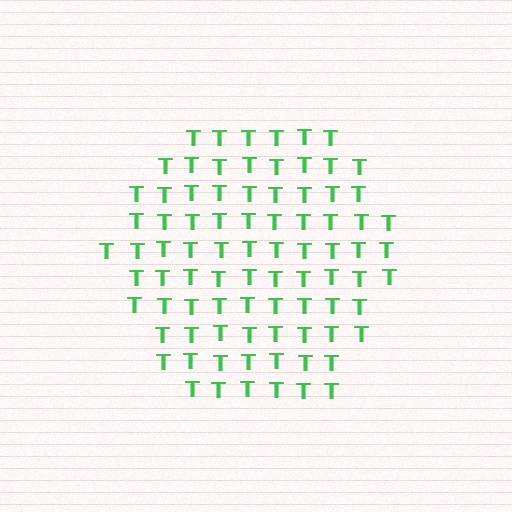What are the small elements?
The small elements are letter T's.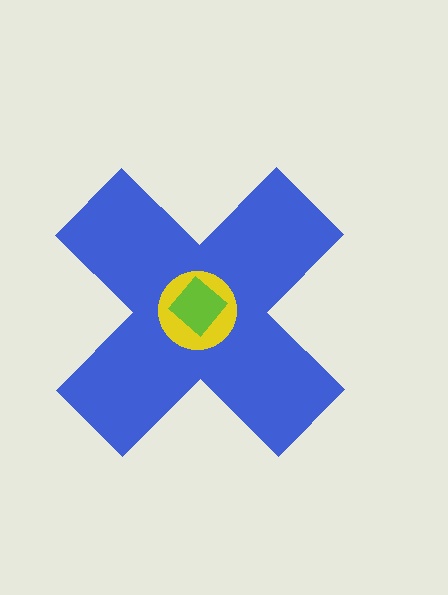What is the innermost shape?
The lime diamond.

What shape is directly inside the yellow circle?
The lime diamond.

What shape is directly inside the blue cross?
The yellow circle.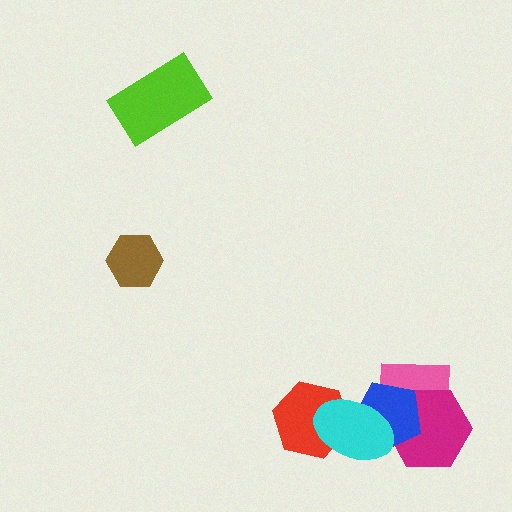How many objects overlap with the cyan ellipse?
4 objects overlap with the cyan ellipse.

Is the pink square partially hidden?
Yes, it is partially covered by another shape.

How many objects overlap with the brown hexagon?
0 objects overlap with the brown hexagon.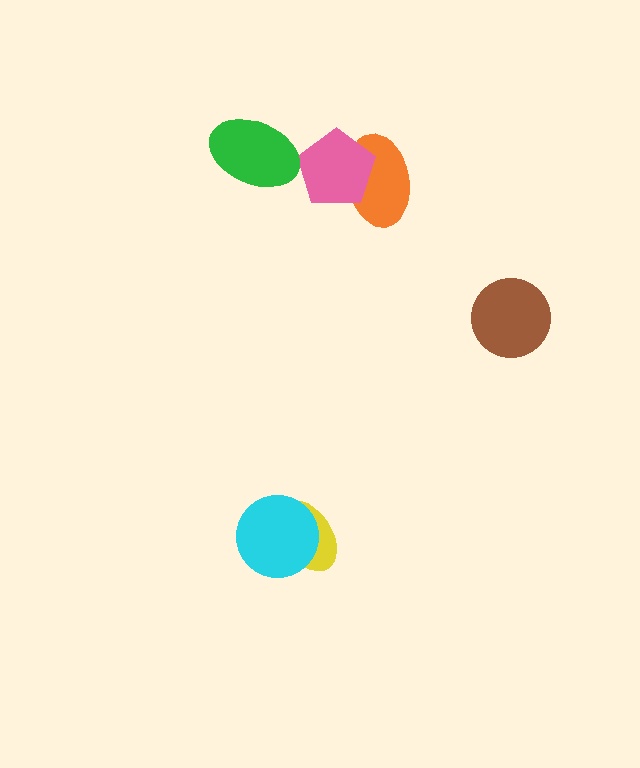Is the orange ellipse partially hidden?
Yes, it is partially covered by another shape.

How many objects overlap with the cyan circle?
1 object overlaps with the cyan circle.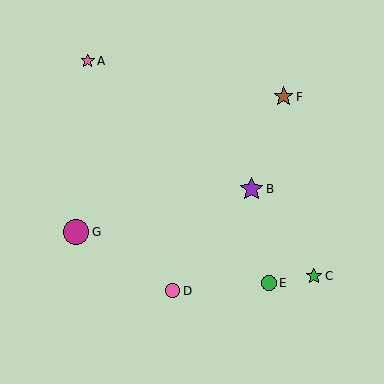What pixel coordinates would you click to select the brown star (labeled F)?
Click at (284, 97) to select the brown star F.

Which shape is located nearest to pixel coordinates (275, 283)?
The green circle (labeled E) at (269, 283) is nearest to that location.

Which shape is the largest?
The magenta circle (labeled G) is the largest.